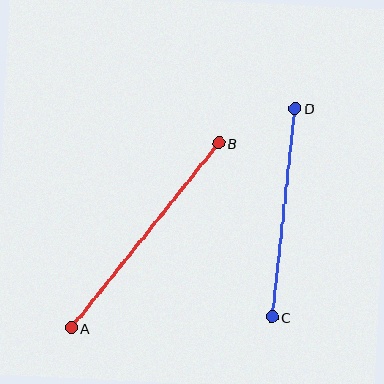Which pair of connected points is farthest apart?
Points A and B are farthest apart.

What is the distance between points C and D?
The distance is approximately 209 pixels.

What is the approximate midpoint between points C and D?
The midpoint is at approximately (283, 213) pixels.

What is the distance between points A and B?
The distance is approximately 236 pixels.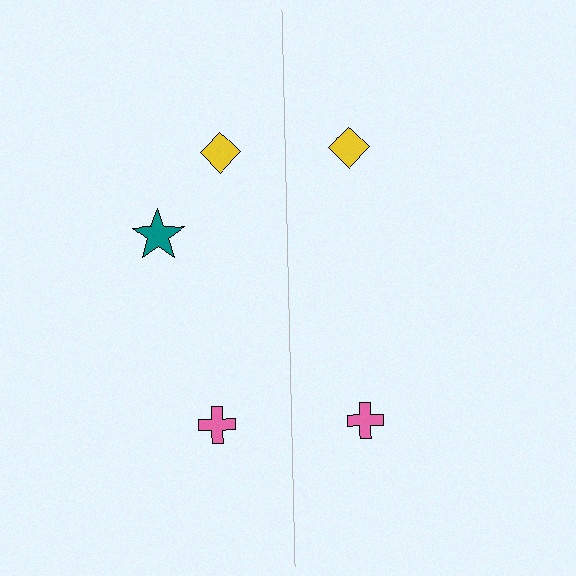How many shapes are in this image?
There are 5 shapes in this image.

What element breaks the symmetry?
A teal star is missing from the right side.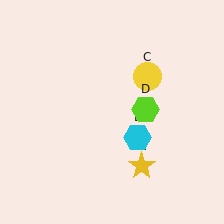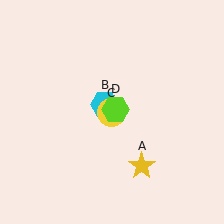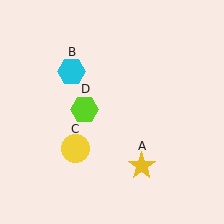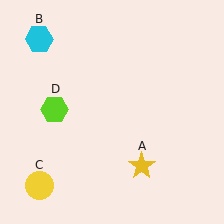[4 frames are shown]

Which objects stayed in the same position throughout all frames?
Yellow star (object A) remained stationary.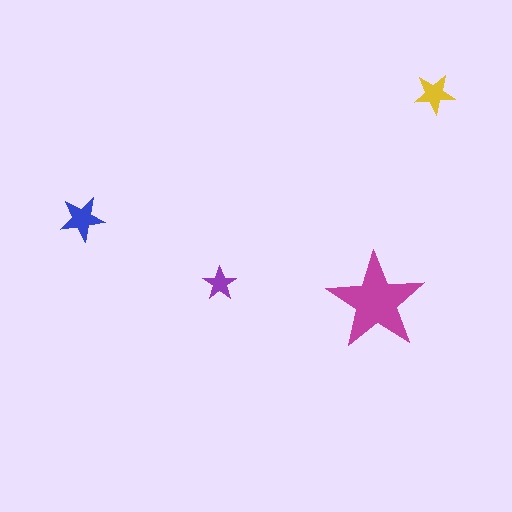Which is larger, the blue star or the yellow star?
The blue one.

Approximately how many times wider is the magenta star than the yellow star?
About 2.5 times wider.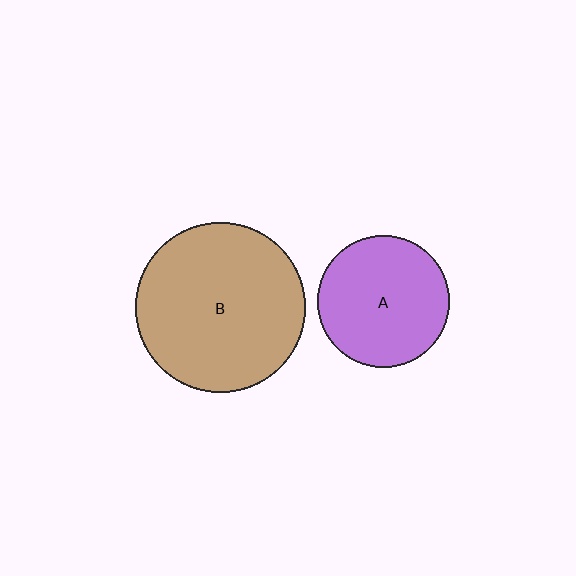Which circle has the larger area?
Circle B (brown).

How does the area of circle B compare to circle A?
Approximately 1.7 times.